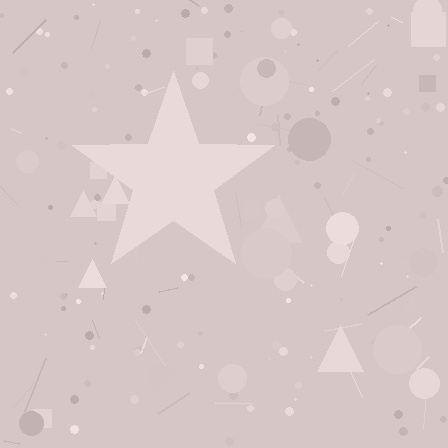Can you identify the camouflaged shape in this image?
The camouflaged shape is a star.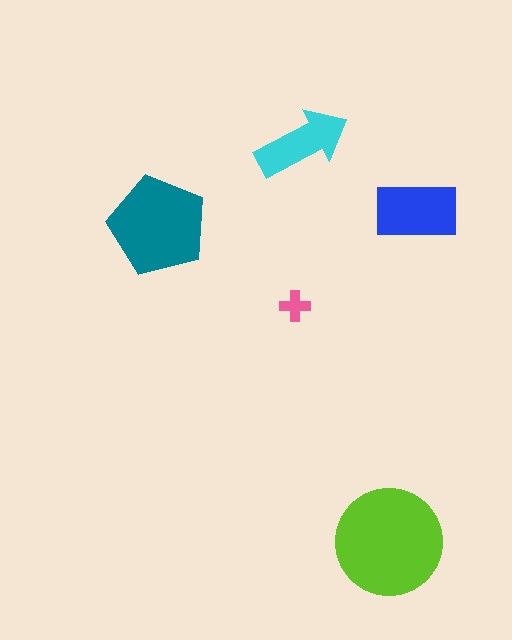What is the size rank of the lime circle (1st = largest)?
1st.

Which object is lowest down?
The lime circle is bottommost.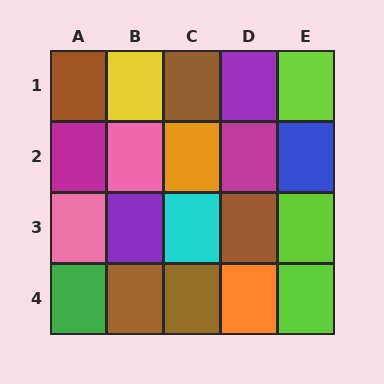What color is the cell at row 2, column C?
Orange.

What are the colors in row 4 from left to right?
Green, brown, brown, orange, lime.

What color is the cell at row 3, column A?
Pink.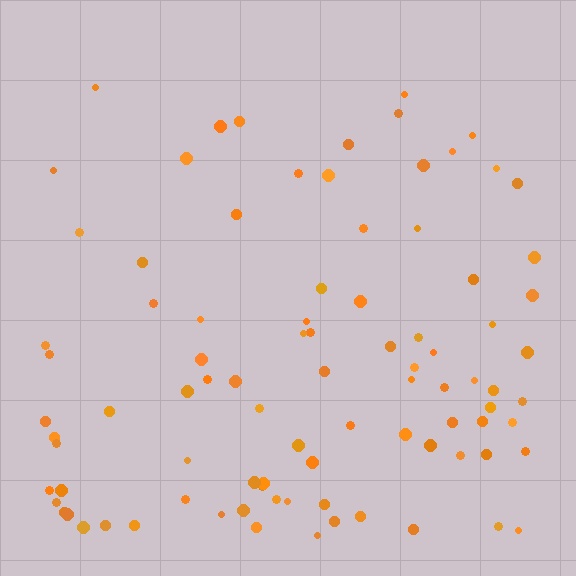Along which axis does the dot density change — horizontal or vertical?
Vertical.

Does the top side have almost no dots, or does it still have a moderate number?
Still a moderate number, just noticeably fewer than the bottom.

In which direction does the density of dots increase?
From top to bottom, with the bottom side densest.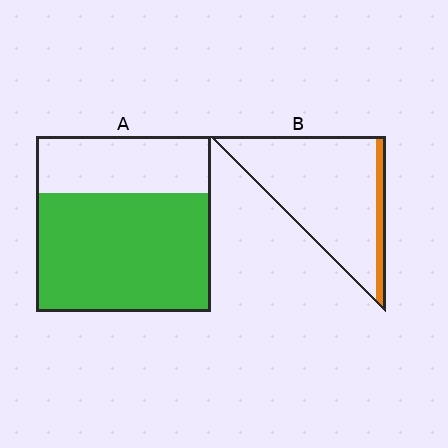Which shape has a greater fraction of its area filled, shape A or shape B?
Shape A.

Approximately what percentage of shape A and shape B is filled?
A is approximately 70% and B is approximately 10%.